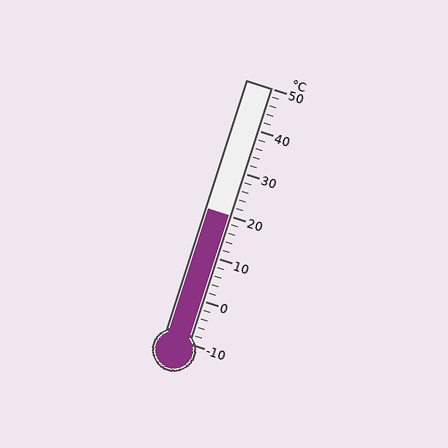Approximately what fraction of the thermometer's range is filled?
The thermometer is filled to approximately 50% of its range.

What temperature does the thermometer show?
The thermometer shows approximately 20°C.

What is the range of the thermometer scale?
The thermometer scale ranges from -10°C to 50°C.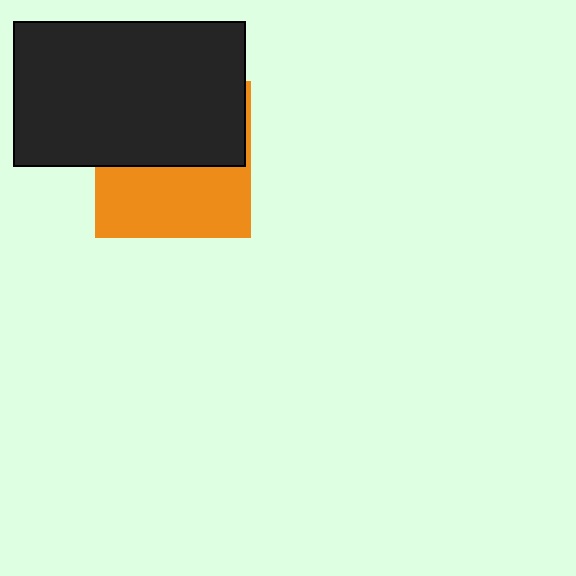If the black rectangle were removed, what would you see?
You would see the complete orange square.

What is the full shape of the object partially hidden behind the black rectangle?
The partially hidden object is an orange square.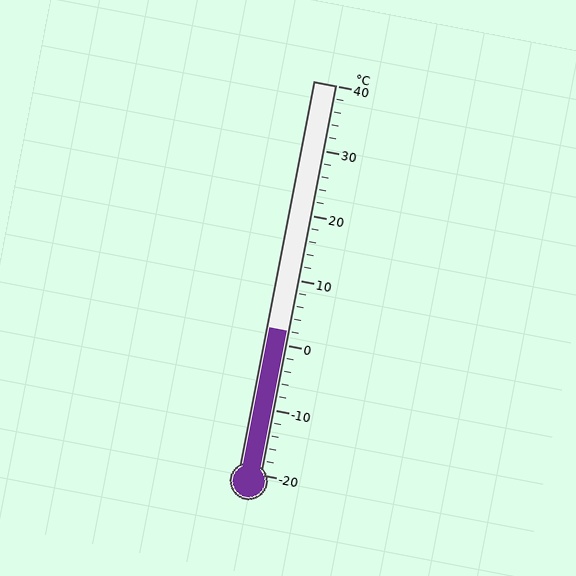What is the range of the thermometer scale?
The thermometer scale ranges from -20°C to 40°C.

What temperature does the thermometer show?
The thermometer shows approximately 2°C.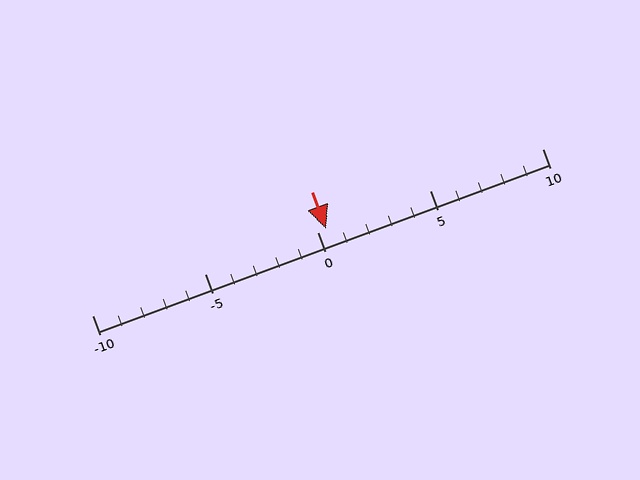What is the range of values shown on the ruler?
The ruler shows values from -10 to 10.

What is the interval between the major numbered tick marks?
The major tick marks are spaced 5 units apart.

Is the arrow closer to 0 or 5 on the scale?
The arrow is closer to 0.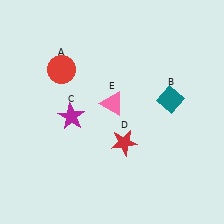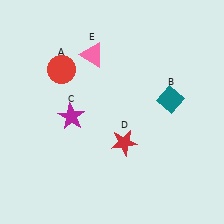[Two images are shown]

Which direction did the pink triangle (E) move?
The pink triangle (E) moved up.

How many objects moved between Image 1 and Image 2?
1 object moved between the two images.